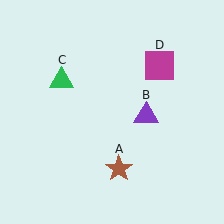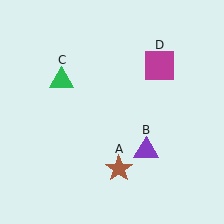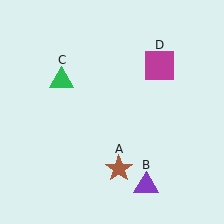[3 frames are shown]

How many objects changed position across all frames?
1 object changed position: purple triangle (object B).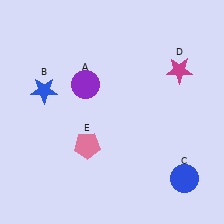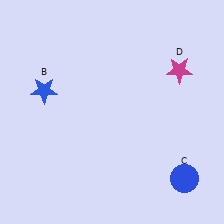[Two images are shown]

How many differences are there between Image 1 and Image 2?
There are 2 differences between the two images.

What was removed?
The purple circle (A), the pink pentagon (E) were removed in Image 2.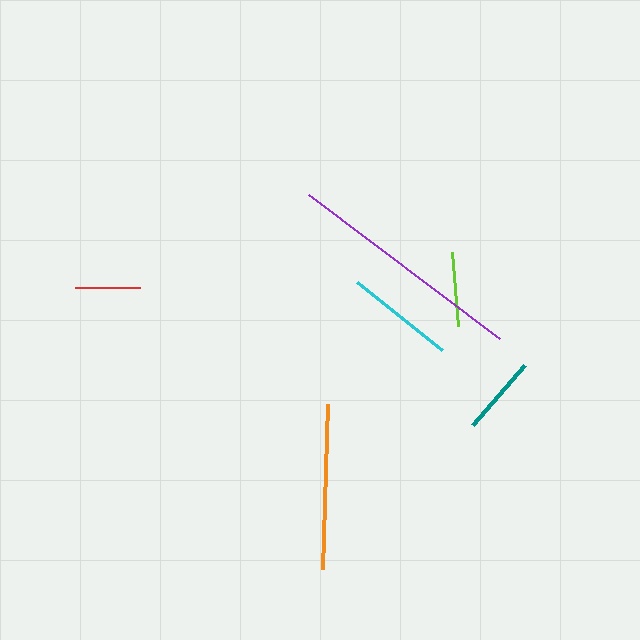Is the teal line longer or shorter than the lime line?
The teal line is longer than the lime line.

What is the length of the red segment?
The red segment is approximately 65 pixels long.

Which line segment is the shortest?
The red line is the shortest at approximately 65 pixels.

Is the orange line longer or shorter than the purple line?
The purple line is longer than the orange line.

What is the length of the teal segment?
The teal segment is approximately 80 pixels long.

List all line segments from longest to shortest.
From longest to shortest: purple, orange, cyan, teal, lime, red.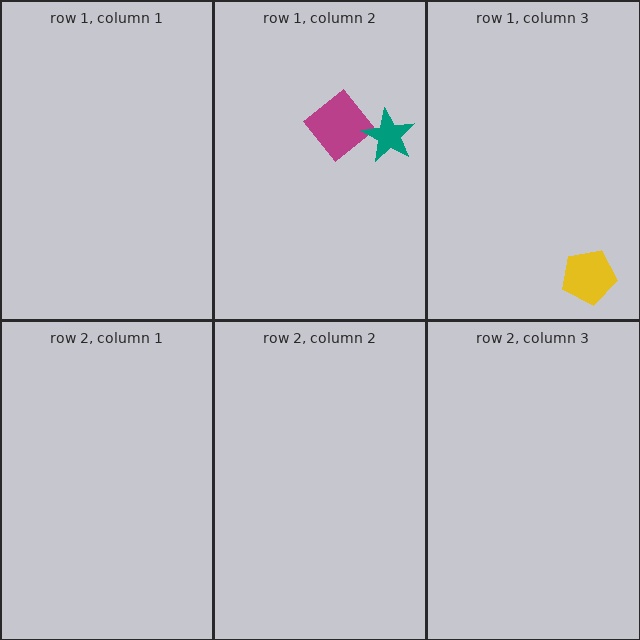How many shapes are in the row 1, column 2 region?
2.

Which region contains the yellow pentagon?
The row 1, column 3 region.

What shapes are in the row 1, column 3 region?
The yellow pentagon.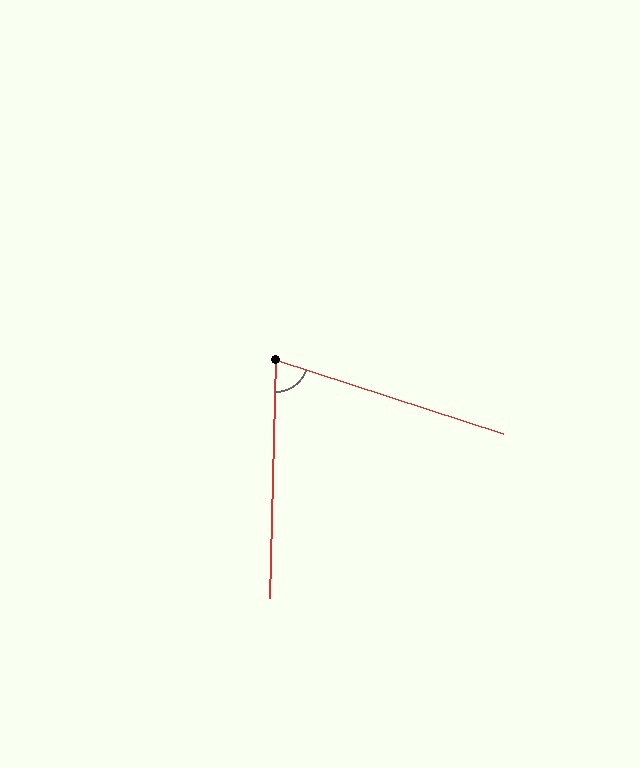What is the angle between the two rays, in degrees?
Approximately 73 degrees.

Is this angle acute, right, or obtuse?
It is acute.